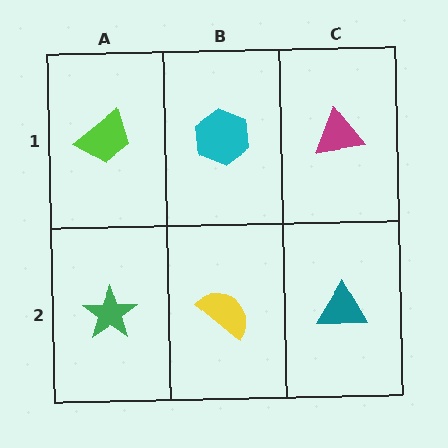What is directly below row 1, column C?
A teal triangle.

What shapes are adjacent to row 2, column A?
A lime trapezoid (row 1, column A), a yellow semicircle (row 2, column B).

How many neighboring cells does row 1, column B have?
3.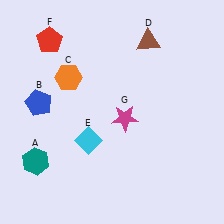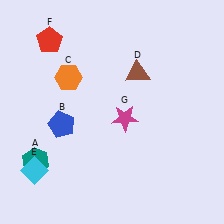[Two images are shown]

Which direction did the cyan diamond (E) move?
The cyan diamond (E) moved left.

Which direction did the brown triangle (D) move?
The brown triangle (D) moved down.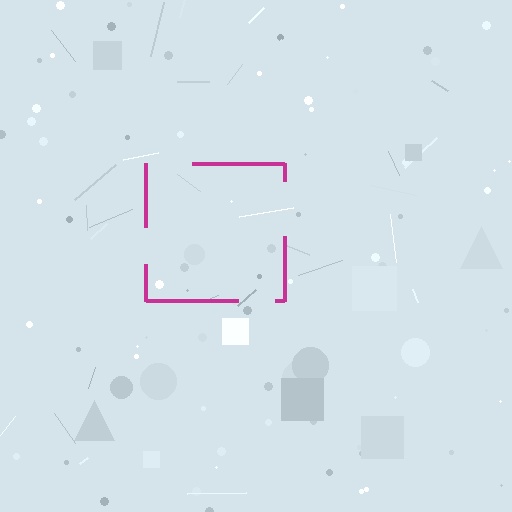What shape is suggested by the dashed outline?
The dashed outline suggests a square.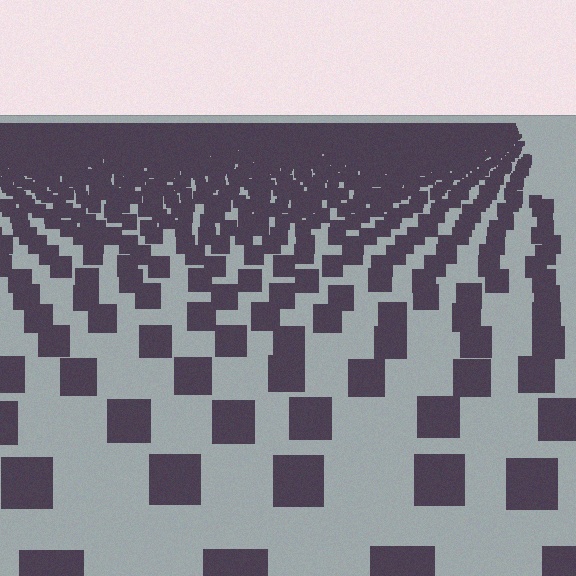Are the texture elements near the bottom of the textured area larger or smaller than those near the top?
Larger. Near the bottom, elements are closer to the viewer and appear at a bigger on-screen size.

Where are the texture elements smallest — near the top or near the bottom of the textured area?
Near the top.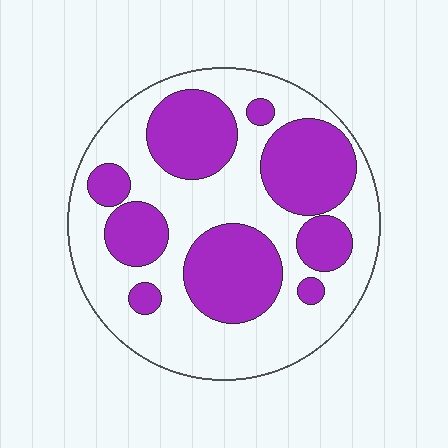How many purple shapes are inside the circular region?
9.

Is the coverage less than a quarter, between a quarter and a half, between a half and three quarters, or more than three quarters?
Between a quarter and a half.